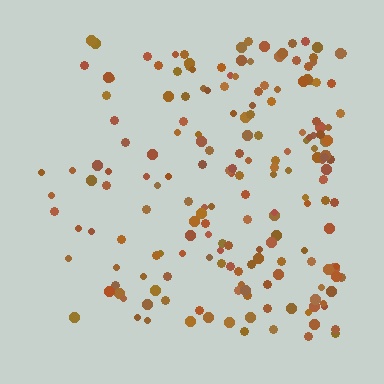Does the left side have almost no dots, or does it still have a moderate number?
Still a moderate number, just noticeably fewer than the right.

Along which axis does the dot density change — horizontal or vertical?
Horizontal.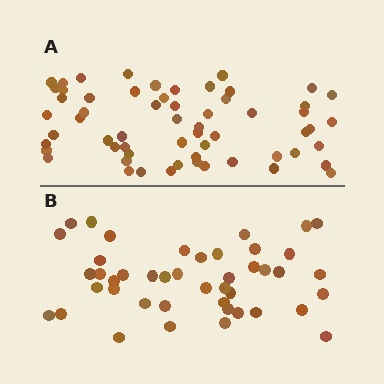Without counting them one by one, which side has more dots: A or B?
Region A (the top region) has more dots.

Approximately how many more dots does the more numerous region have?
Region A has approximately 15 more dots than region B.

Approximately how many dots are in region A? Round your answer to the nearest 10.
About 60 dots.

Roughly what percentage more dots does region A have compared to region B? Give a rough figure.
About 35% more.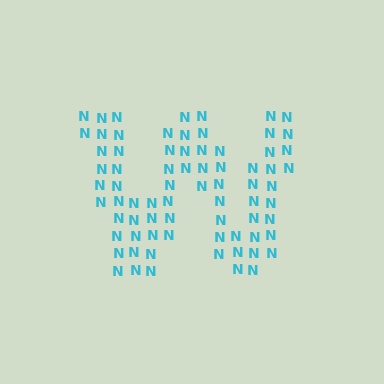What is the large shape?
The large shape is the letter W.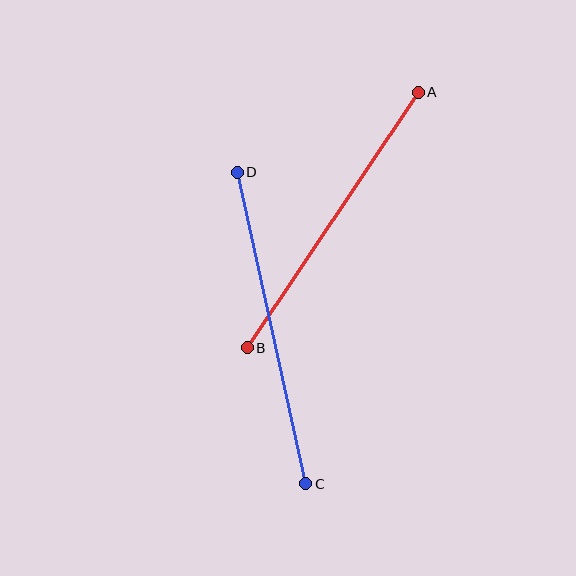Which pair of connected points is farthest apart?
Points C and D are farthest apart.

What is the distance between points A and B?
The distance is approximately 307 pixels.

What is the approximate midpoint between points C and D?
The midpoint is at approximately (272, 328) pixels.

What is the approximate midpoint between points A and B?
The midpoint is at approximately (333, 220) pixels.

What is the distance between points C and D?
The distance is approximately 319 pixels.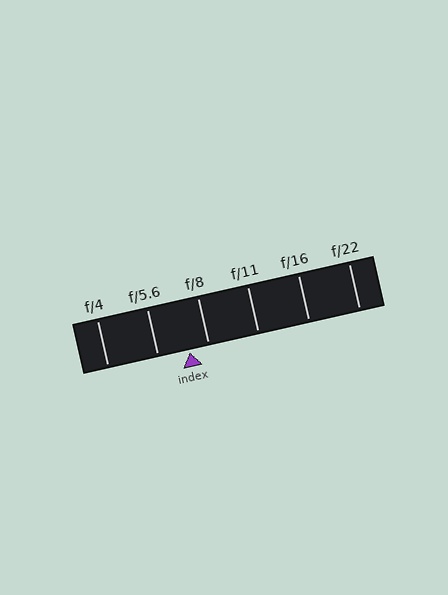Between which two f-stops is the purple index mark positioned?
The index mark is between f/5.6 and f/8.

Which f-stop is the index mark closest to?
The index mark is closest to f/8.